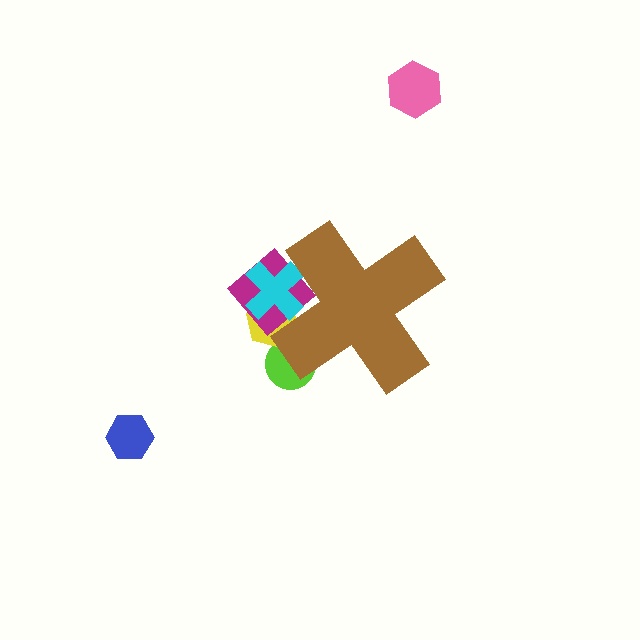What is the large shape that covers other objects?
A brown cross.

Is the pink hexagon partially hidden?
No, the pink hexagon is fully visible.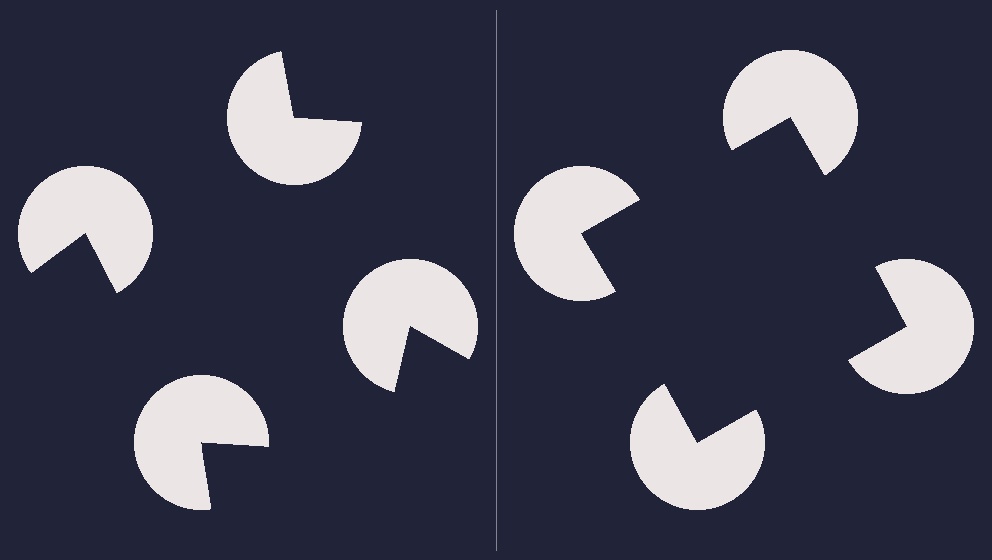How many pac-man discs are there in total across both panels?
8 — 4 on each side.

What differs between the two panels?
The pac-man discs are positioned identically on both sides; only the wedge orientations differ. On the right they align to a square; on the left they are misaligned.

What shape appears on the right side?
An illusory square.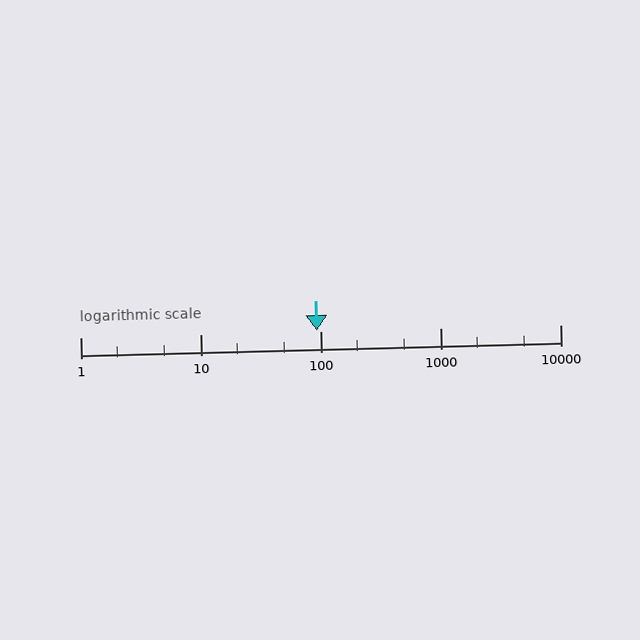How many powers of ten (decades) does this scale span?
The scale spans 4 decades, from 1 to 10000.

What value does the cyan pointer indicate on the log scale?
The pointer indicates approximately 94.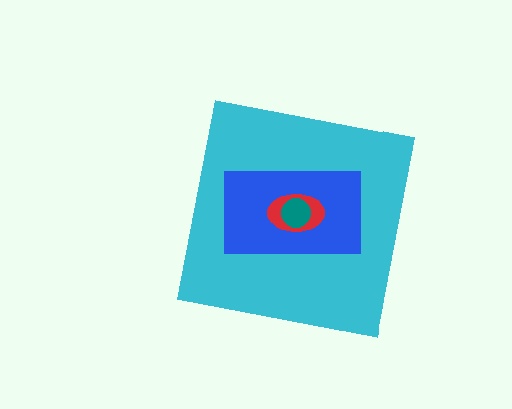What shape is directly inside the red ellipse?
The teal circle.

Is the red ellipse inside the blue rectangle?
Yes.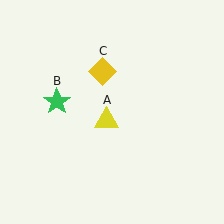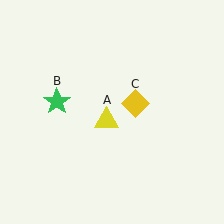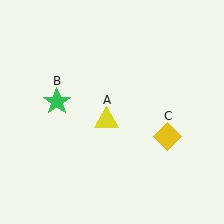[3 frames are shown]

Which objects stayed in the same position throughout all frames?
Yellow triangle (object A) and green star (object B) remained stationary.